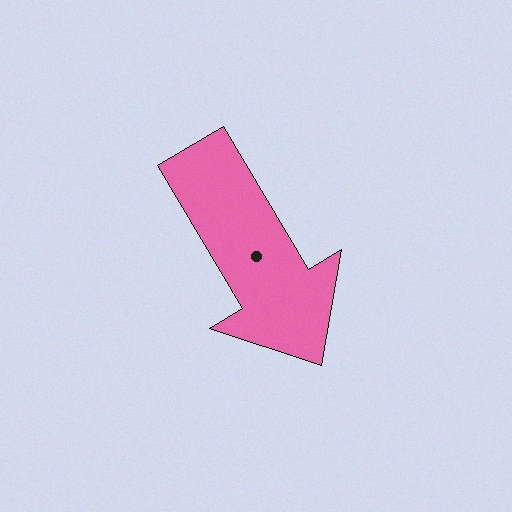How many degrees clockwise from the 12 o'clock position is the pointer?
Approximately 149 degrees.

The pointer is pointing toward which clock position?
Roughly 5 o'clock.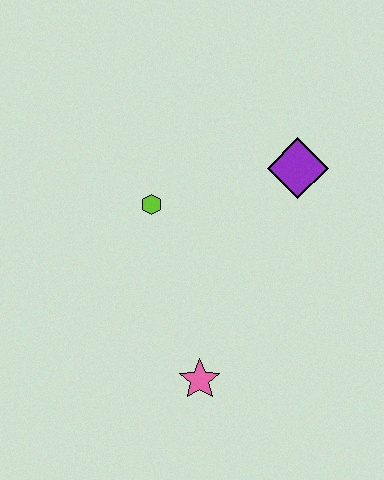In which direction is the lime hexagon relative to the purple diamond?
The lime hexagon is to the left of the purple diamond.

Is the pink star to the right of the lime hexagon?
Yes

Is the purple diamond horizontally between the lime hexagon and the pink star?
No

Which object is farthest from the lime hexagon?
The pink star is farthest from the lime hexagon.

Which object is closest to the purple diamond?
The lime hexagon is closest to the purple diamond.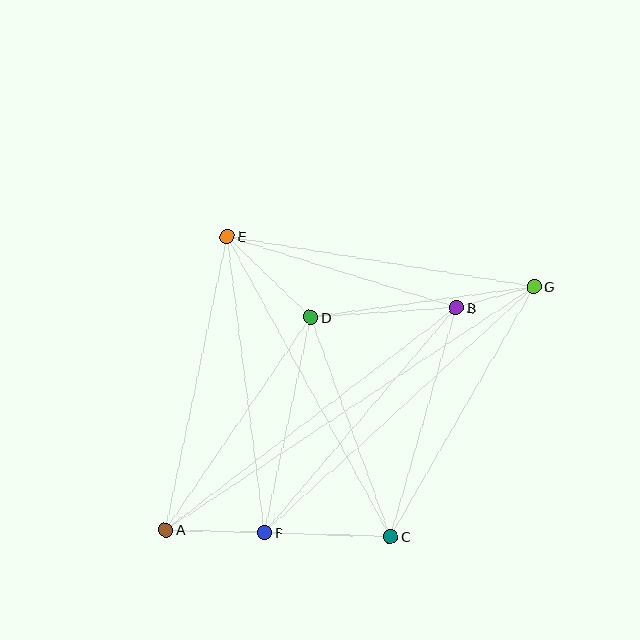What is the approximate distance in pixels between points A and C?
The distance between A and C is approximately 225 pixels.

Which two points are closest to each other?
Points B and G are closest to each other.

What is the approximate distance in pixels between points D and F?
The distance between D and F is approximately 220 pixels.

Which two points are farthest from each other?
Points A and G are farthest from each other.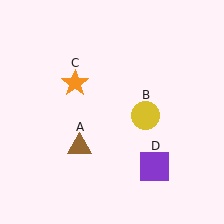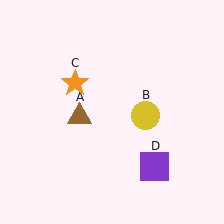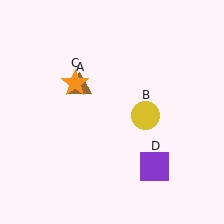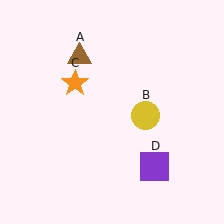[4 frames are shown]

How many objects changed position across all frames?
1 object changed position: brown triangle (object A).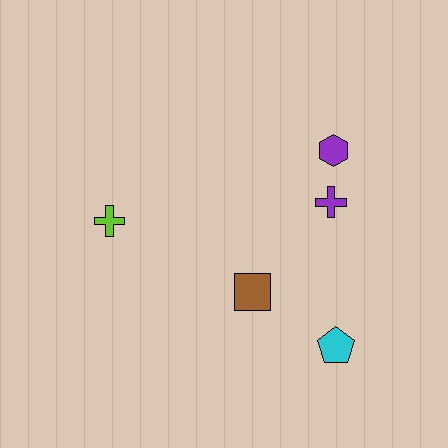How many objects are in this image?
There are 5 objects.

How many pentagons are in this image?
There is 1 pentagon.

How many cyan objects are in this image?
There is 1 cyan object.